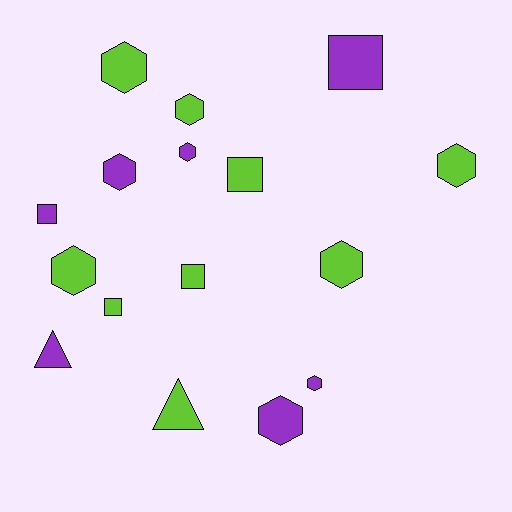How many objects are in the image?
There are 16 objects.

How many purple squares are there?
There are 2 purple squares.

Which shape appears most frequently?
Hexagon, with 9 objects.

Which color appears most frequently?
Lime, with 9 objects.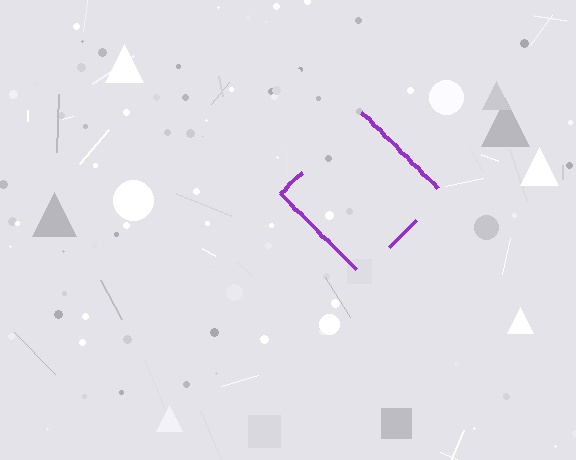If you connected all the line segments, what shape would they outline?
They would outline a diamond.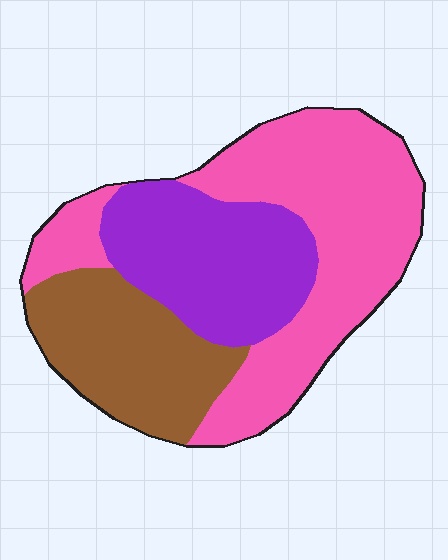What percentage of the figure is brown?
Brown takes up between a sixth and a third of the figure.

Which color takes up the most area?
Pink, at roughly 45%.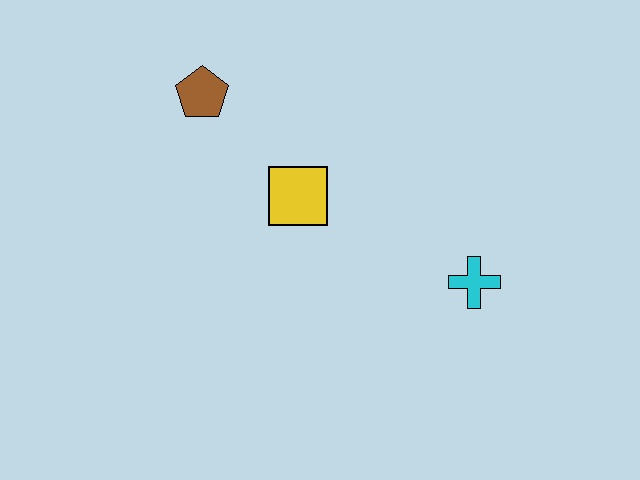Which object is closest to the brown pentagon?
The yellow square is closest to the brown pentagon.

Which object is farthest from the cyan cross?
The brown pentagon is farthest from the cyan cross.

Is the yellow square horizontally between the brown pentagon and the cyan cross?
Yes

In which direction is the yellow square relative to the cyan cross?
The yellow square is to the left of the cyan cross.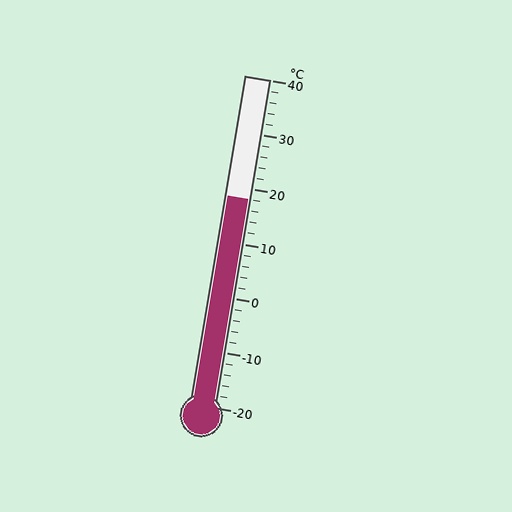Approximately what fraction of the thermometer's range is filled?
The thermometer is filled to approximately 65% of its range.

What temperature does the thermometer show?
The thermometer shows approximately 18°C.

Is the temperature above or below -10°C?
The temperature is above -10°C.